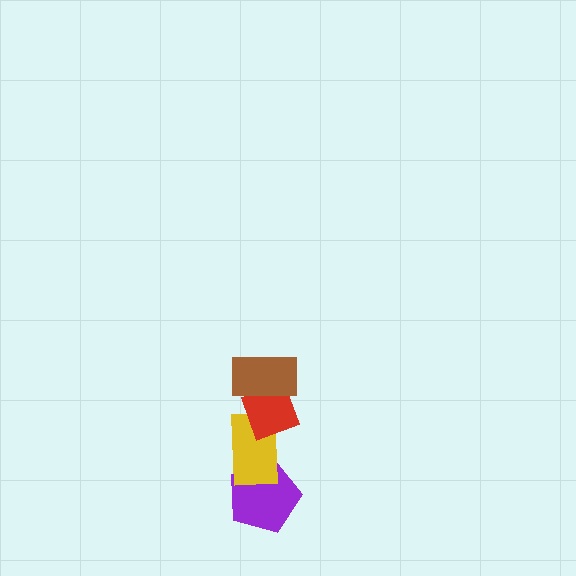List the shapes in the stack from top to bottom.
From top to bottom: the brown rectangle, the red diamond, the yellow rectangle, the purple pentagon.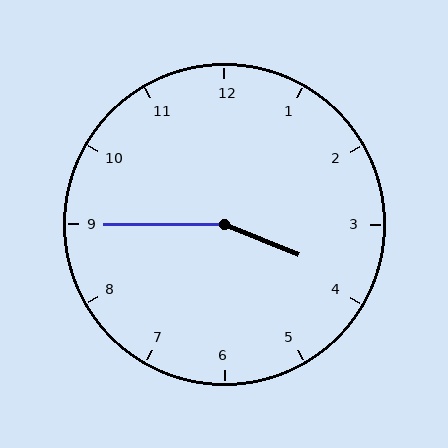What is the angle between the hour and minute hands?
Approximately 158 degrees.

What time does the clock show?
3:45.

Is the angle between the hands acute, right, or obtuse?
It is obtuse.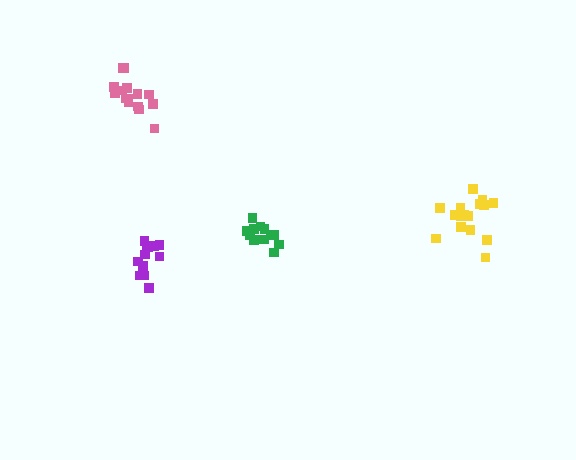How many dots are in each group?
Group 1: 12 dots, Group 2: 15 dots, Group 3: 16 dots, Group 4: 13 dots (56 total).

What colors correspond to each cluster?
The clusters are colored: purple, pink, yellow, green.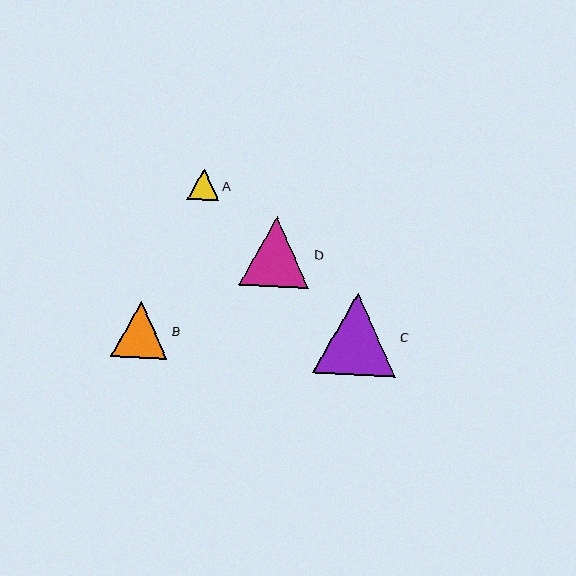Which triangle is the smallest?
Triangle A is the smallest with a size of approximately 31 pixels.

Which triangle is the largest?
Triangle C is the largest with a size of approximately 83 pixels.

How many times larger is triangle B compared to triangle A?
Triangle B is approximately 1.8 times the size of triangle A.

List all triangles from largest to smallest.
From largest to smallest: C, D, B, A.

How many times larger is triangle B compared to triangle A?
Triangle B is approximately 1.8 times the size of triangle A.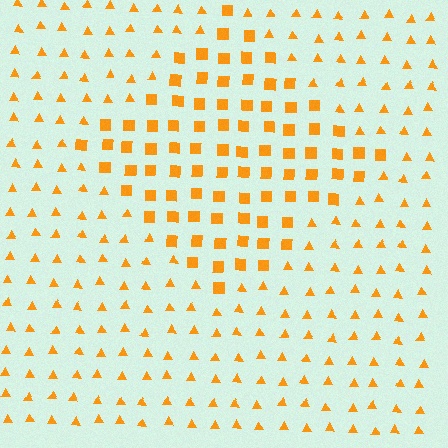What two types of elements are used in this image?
The image uses squares inside the diamond region and triangles outside it.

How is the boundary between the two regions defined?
The boundary is defined by a change in element shape: squares inside vs. triangles outside. All elements share the same color and spacing.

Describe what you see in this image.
The image is filled with small orange elements arranged in a uniform grid. A diamond-shaped region contains squares, while the surrounding area contains triangles. The boundary is defined purely by the change in element shape.